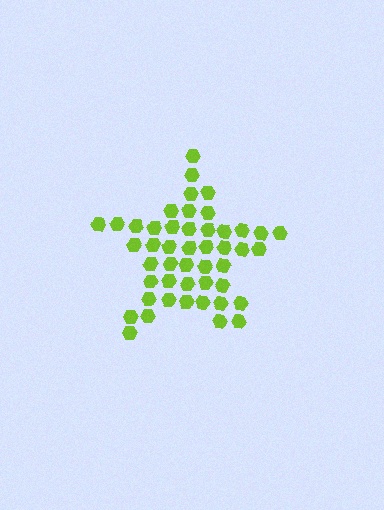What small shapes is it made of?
It is made of small hexagons.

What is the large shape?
The large shape is a star.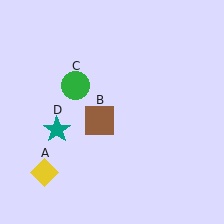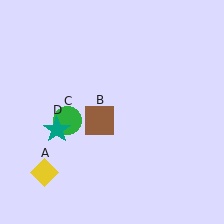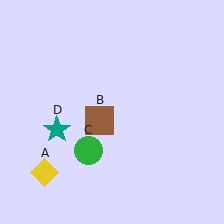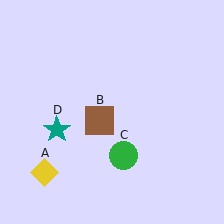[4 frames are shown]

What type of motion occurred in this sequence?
The green circle (object C) rotated counterclockwise around the center of the scene.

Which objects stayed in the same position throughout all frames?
Yellow diamond (object A) and brown square (object B) and teal star (object D) remained stationary.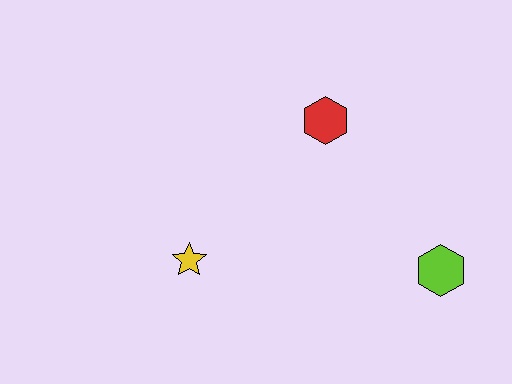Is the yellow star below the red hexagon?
Yes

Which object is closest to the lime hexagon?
The red hexagon is closest to the lime hexagon.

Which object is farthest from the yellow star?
The lime hexagon is farthest from the yellow star.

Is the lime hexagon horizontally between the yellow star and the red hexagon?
No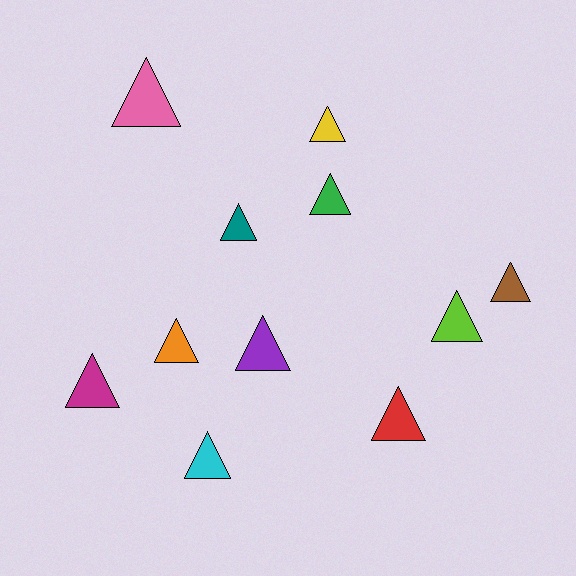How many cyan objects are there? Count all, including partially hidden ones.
There is 1 cyan object.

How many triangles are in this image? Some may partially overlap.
There are 11 triangles.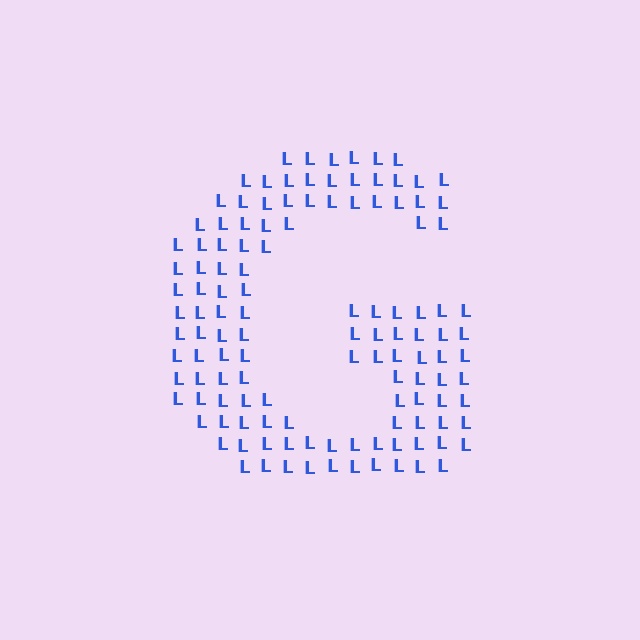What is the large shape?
The large shape is the letter G.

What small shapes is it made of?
It is made of small letter L's.